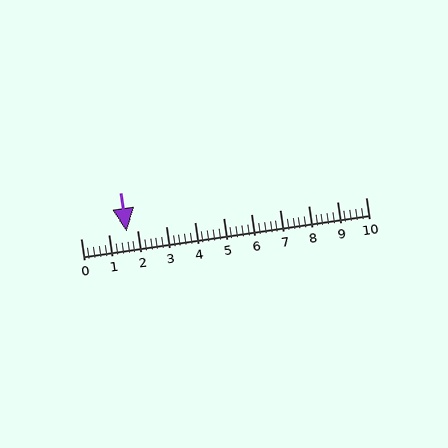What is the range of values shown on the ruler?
The ruler shows values from 0 to 10.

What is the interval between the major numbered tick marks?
The major tick marks are spaced 1 units apart.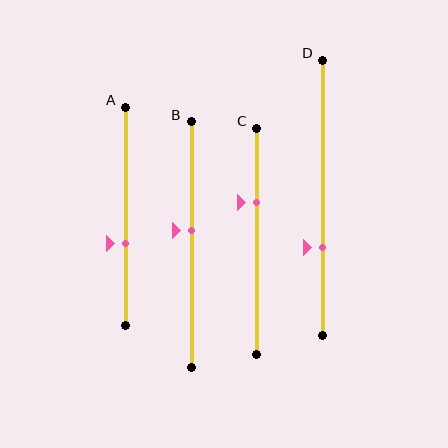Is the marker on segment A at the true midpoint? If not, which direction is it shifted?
No, the marker on segment A is shifted downward by about 12% of the segment length.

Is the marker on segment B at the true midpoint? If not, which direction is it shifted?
No, the marker on segment B is shifted upward by about 6% of the segment length.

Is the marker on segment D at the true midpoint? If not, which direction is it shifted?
No, the marker on segment D is shifted downward by about 18% of the segment length.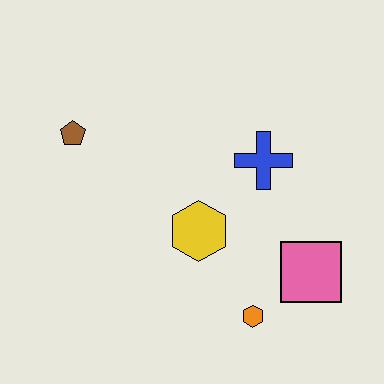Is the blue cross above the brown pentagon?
No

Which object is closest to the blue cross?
The yellow hexagon is closest to the blue cross.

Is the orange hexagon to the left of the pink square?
Yes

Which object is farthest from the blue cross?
The brown pentagon is farthest from the blue cross.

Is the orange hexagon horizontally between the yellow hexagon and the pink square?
Yes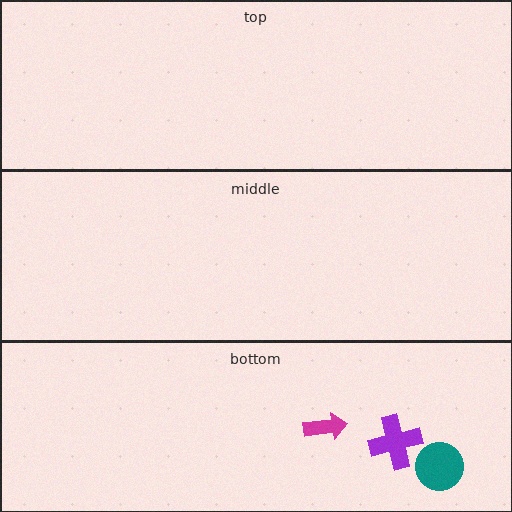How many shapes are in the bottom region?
3.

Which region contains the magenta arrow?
The bottom region.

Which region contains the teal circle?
The bottom region.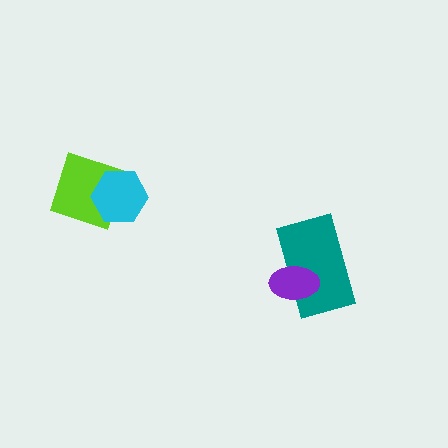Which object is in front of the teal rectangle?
The purple ellipse is in front of the teal rectangle.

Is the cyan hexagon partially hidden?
No, no other shape covers it.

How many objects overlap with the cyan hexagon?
1 object overlaps with the cyan hexagon.